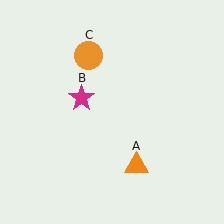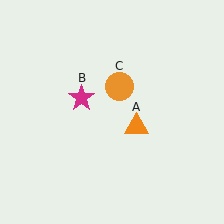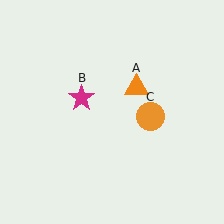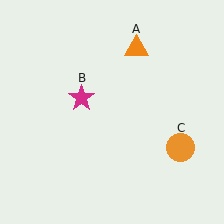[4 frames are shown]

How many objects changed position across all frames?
2 objects changed position: orange triangle (object A), orange circle (object C).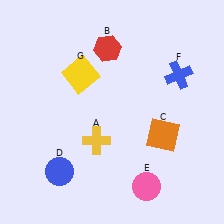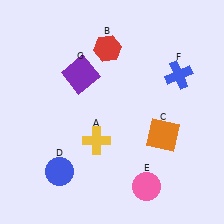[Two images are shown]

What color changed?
The square (G) changed from yellow in Image 1 to purple in Image 2.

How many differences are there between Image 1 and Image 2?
There is 1 difference between the two images.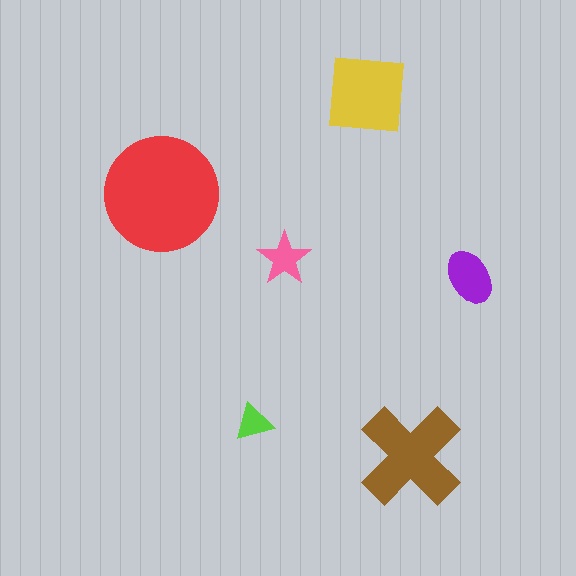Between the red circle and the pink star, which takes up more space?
The red circle.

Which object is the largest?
The red circle.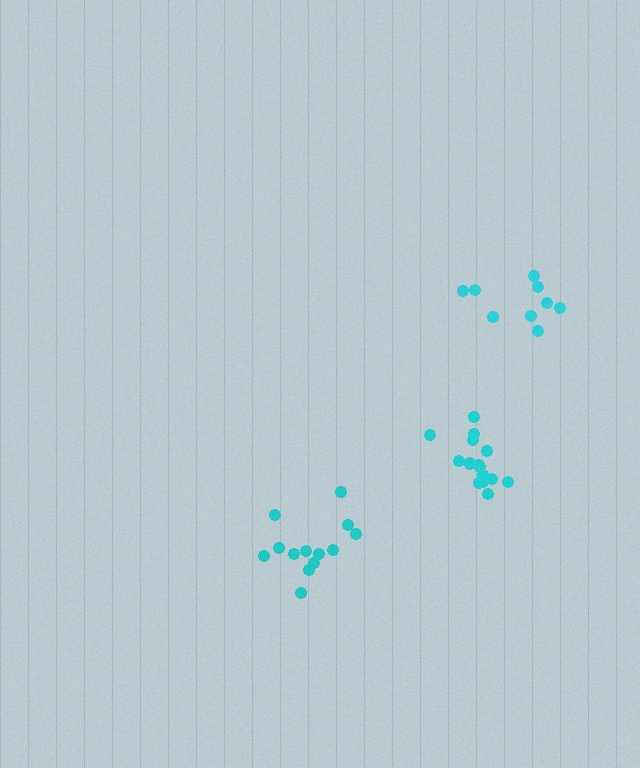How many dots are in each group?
Group 1: 13 dots, Group 2: 15 dots, Group 3: 9 dots (37 total).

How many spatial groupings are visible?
There are 3 spatial groupings.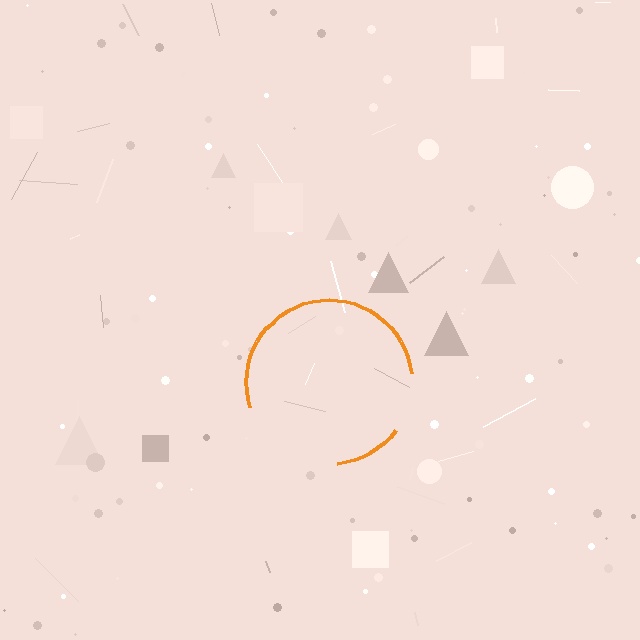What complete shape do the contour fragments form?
The contour fragments form a circle.